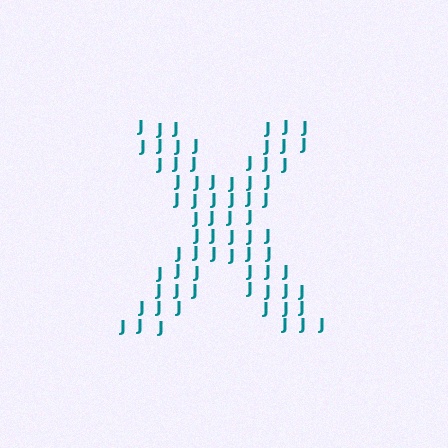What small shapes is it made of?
It is made of small letter J's.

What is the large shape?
The large shape is the letter X.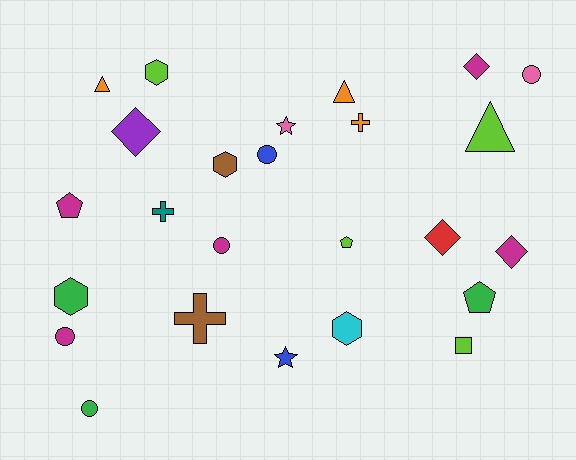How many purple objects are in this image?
There is 1 purple object.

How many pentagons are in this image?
There are 3 pentagons.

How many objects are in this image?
There are 25 objects.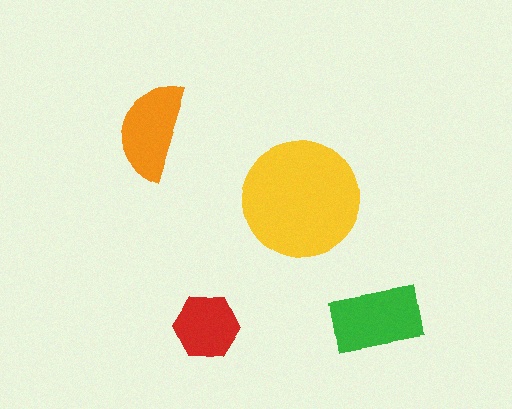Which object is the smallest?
The red hexagon.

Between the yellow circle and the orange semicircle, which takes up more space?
The yellow circle.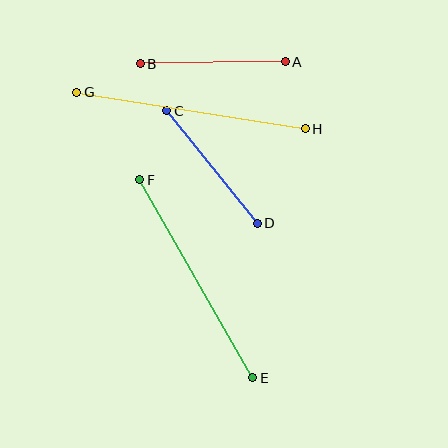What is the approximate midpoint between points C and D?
The midpoint is at approximately (212, 167) pixels.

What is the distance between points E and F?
The distance is approximately 228 pixels.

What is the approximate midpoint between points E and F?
The midpoint is at approximately (196, 279) pixels.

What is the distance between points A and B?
The distance is approximately 145 pixels.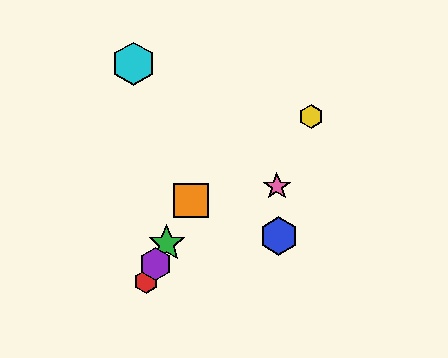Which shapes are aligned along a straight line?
The red hexagon, the green star, the purple hexagon, the orange square are aligned along a straight line.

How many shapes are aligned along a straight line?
4 shapes (the red hexagon, the green star, the purple hexagon, the orange square) are aligned along a straight line.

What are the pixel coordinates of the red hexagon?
The red hexagon is at (146, 281).